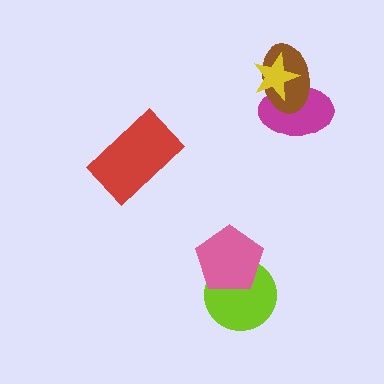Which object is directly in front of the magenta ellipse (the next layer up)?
The brown ellipse is directly in front of the magenta ellipse.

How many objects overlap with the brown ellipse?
2 objects overlap with the brown ellipse.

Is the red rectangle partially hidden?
No, no other shape covers it.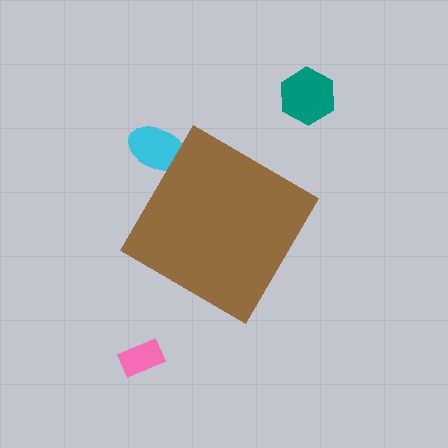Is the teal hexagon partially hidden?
No, the teal hexagon is fully visible.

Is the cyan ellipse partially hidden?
Yes, the cyan ellipse is partially hidden behind the brown diamond.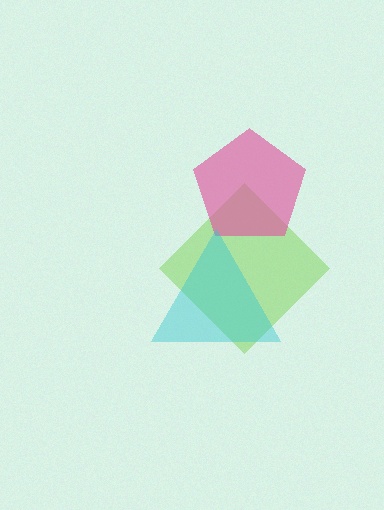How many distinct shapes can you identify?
There are 3 distinct shapes: a lime diamond, a pink pentagon, a cyan triangle.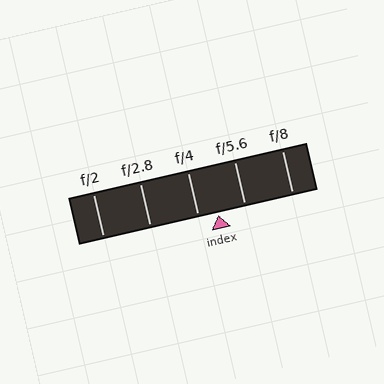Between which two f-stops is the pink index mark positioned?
The index mark is between f/4 and f/5.6.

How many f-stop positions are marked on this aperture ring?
There are 5 f-stop positions marked.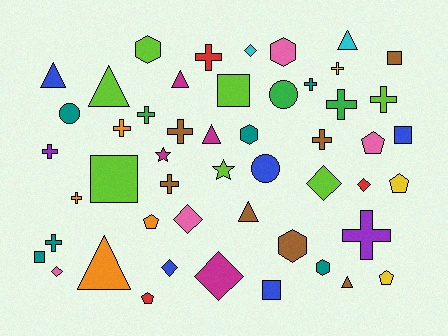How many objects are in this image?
There are 50 objects.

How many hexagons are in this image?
There are 5 hexagons.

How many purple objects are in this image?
There are 2 purple objects.